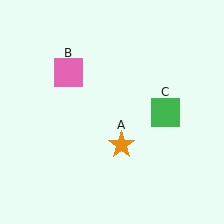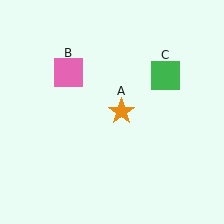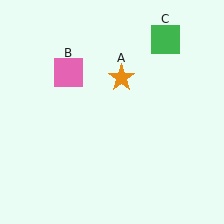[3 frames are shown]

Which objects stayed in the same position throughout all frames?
Pink square (object B) remained stationary.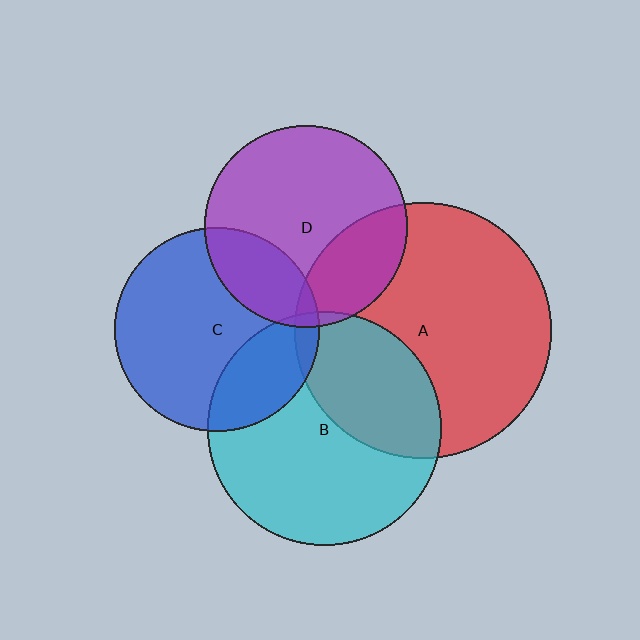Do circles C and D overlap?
Yes.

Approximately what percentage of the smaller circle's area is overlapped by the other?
Approximately 20%.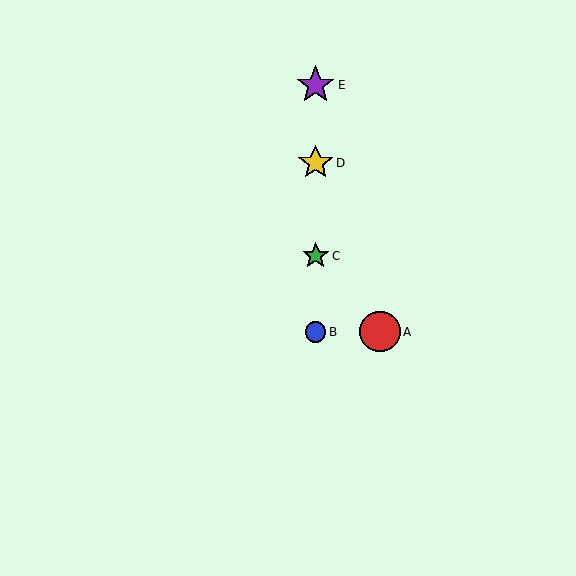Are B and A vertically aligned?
No, B is at x≈316 and A is at x≈380.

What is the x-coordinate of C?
Object C is at x≈316.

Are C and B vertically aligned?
Yes, both are at x≈316.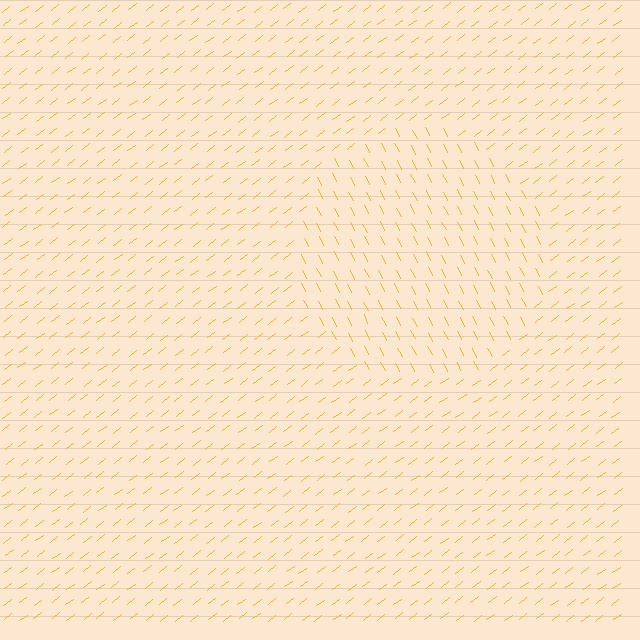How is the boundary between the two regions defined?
The boundary is defined purely by a change in line orientation (approximately 80 degrees difference). All lines are the same color and thickness.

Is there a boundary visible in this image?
Yes, there is a texture boundary formed by a change in line orientation.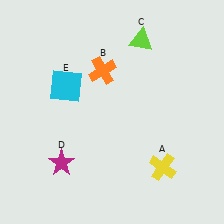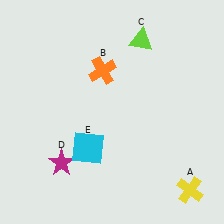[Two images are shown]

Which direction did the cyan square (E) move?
The cyan square (E) moved down.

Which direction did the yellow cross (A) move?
The yellow cross (A) moved right.